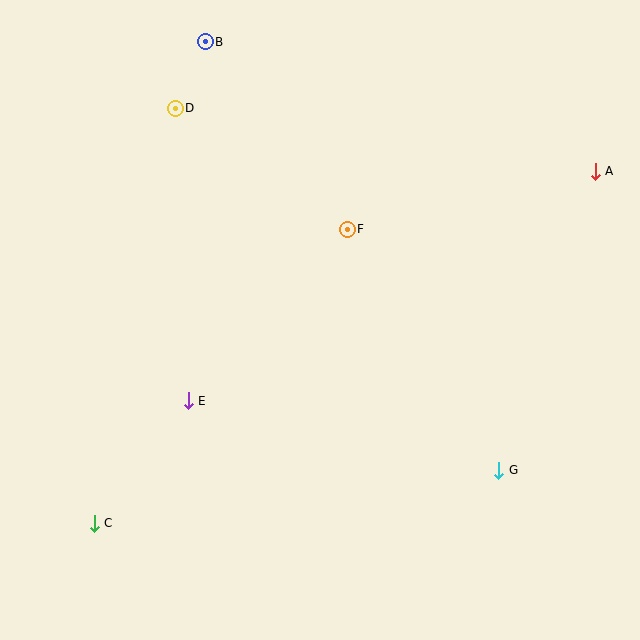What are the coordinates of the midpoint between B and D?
The midpoint between B and D is at (190, 75).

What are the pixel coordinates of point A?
Point A is at (595, 171).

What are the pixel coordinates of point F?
Point F is at (347, 229).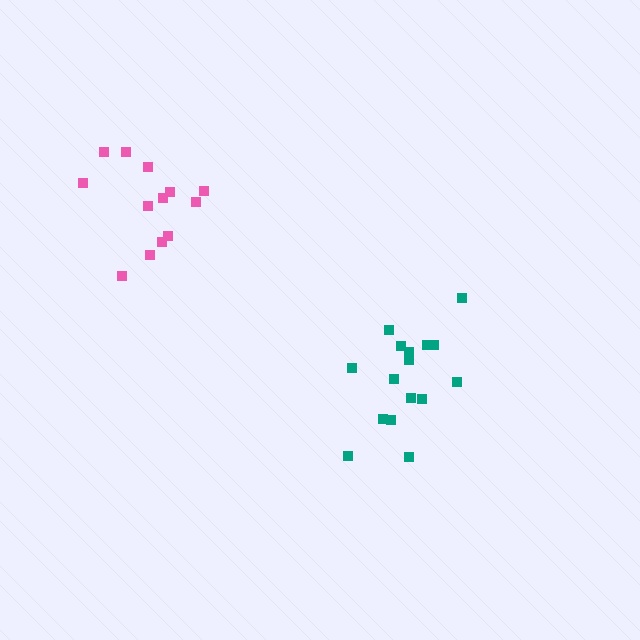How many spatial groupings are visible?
There are 2 spatial groupings.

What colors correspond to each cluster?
The clusters are colored: teal, pink.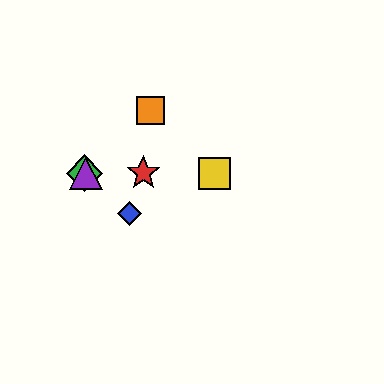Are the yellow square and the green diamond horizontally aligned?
Yes, both are at y≈173.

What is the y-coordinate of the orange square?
The orange square is at y≈110.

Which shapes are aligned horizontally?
The red star, the green diamond, the yellow square, the purple triangle are aligned horizontally.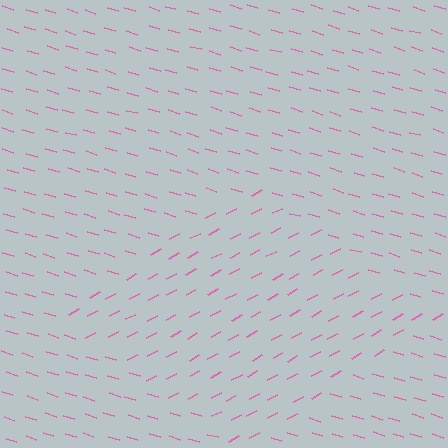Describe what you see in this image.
The image is filled with small pink line segments. A diamond region in the image has lines oriented differently from the surrounding lines, creating a visible texture boundary.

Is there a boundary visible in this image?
Yes, there is a texture boundary formed by a change in line orientation.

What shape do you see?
I see a diamond.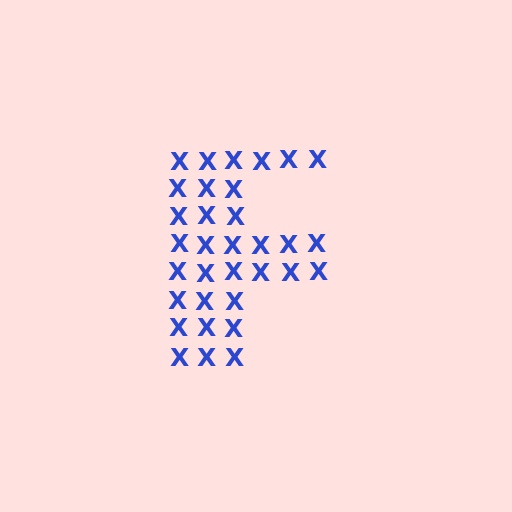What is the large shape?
The large shape is the letter F.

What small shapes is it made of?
It is made of small letter X's.